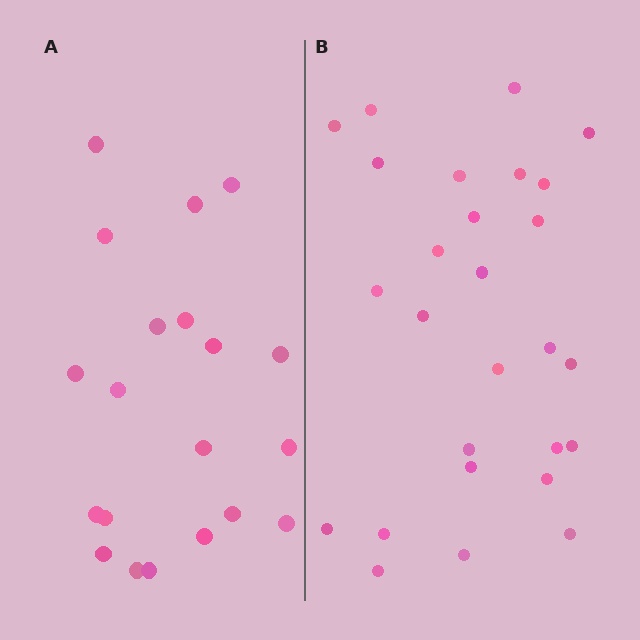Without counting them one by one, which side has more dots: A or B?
Region B (the right region) has more dots.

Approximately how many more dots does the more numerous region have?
Region B has roughly 8 or so more dots than region A.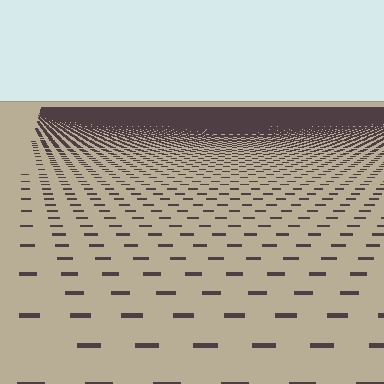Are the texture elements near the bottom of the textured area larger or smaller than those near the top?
Larger. Near the bottom, elements are closer to the viewer and appear at a bigger on-screen size.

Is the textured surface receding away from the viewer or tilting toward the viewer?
The surface is receding away from the viewer. Texture elements get smaller and denser toward the top.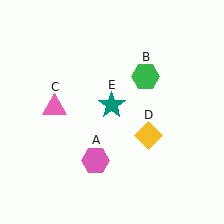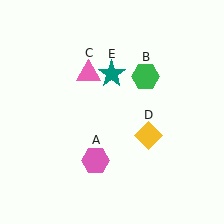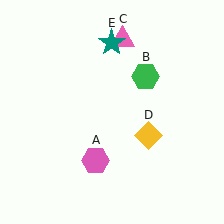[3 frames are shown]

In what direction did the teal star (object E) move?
The teal star (object E) moved up.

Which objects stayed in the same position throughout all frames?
Pink hexagon (object A) and green hexagon (object B) and yellow diamond (object D) remained stationary.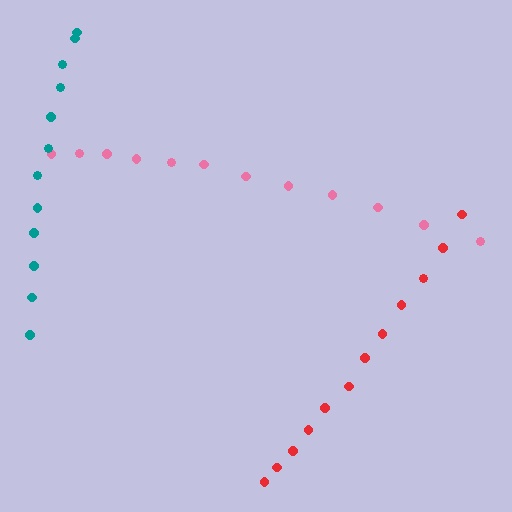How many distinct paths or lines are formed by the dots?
There are 3 distinct paths.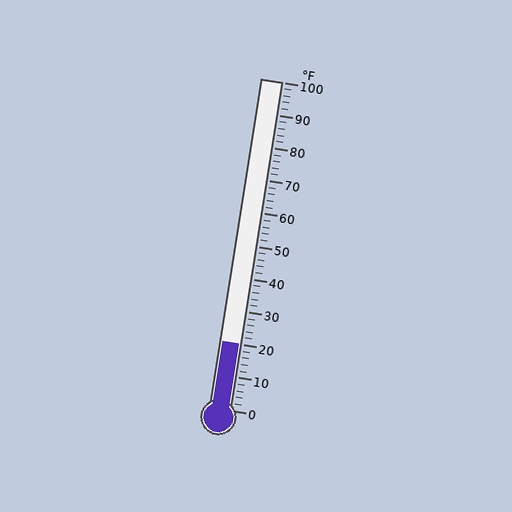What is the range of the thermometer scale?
The thermometer scale ranges from 0°F to 100°F.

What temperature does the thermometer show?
The thermometer shows approximately 20°F.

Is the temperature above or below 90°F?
The temperature is below 90°F.